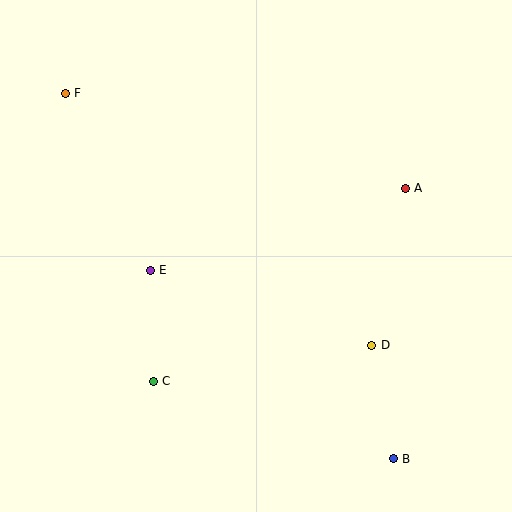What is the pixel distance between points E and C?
The distance between E and C is 111 pixels.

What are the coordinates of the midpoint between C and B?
The midpoint between C and B is at (273, 420).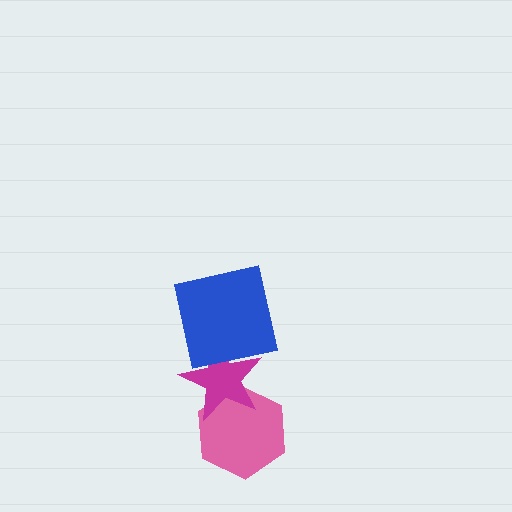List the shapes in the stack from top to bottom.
From top to bottom: the blue square, the magenta star, the pink hexagon.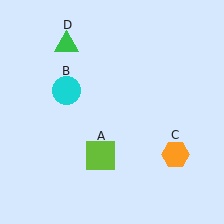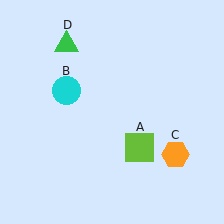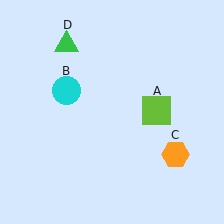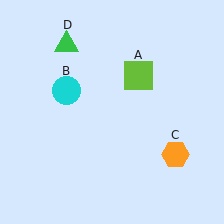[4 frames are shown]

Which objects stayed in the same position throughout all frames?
Cyan circle (object B) and orange hexagon (object C) and green triangle (object D) remained stationary.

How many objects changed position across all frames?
1 object changed position: lime square (object A).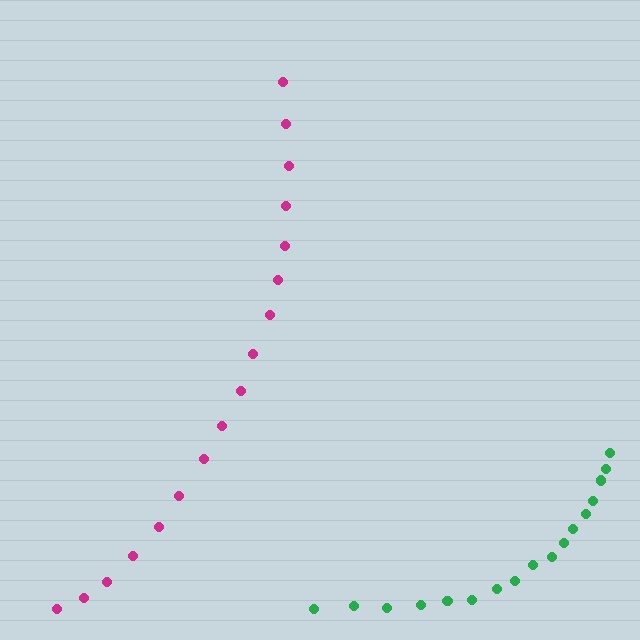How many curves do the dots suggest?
There are 2 distinct paths.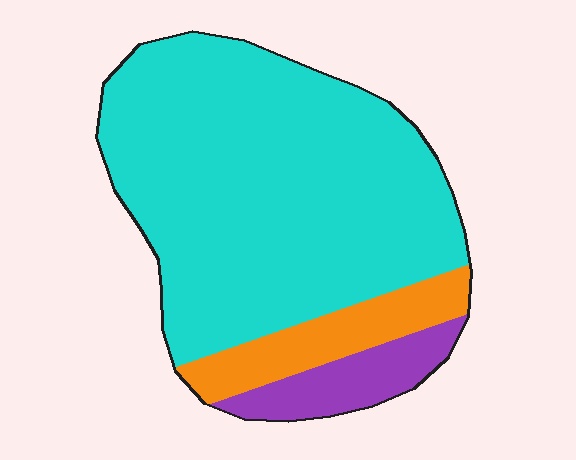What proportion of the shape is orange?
Orange takes up about one eighth (1/8) of the shape.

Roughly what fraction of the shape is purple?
Purple covers 10% of the shape.